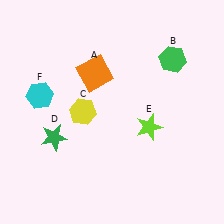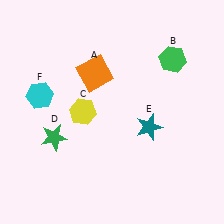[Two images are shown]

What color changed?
The star (E) changed from lime in Image 1 to teal in Image 2.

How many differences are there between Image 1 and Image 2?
There is 1 difference between the two images.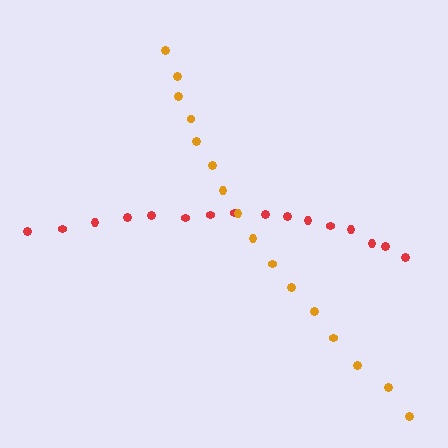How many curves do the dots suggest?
There are 2 distinct paths.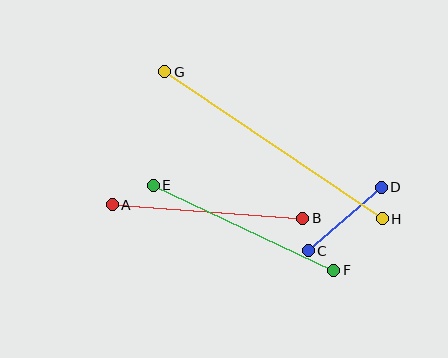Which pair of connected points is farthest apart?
Points G and H are farthest apart.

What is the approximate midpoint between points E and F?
The midpoint is at approximately (243, 228) pixels.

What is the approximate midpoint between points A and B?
The midpoint is at approximately (208, 212) pixels.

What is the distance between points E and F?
The distance is approximately 200 pixels.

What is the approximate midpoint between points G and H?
The midpoint is at approximately (273, 145) pixels.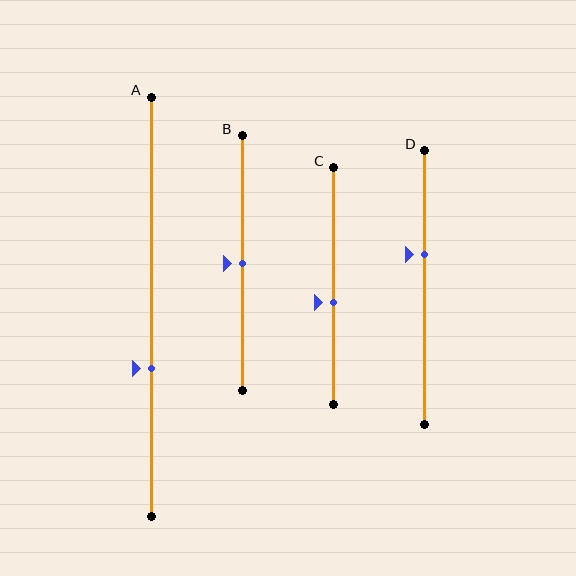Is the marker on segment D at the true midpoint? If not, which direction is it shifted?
No, the marker on segment D is shifted upward by about 12% of the segment length.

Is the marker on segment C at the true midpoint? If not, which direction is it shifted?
No, the marker on segment C is shifted downward by about 7% of the segment length.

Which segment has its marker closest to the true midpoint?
Segment B has its marker closest to the true midpoint.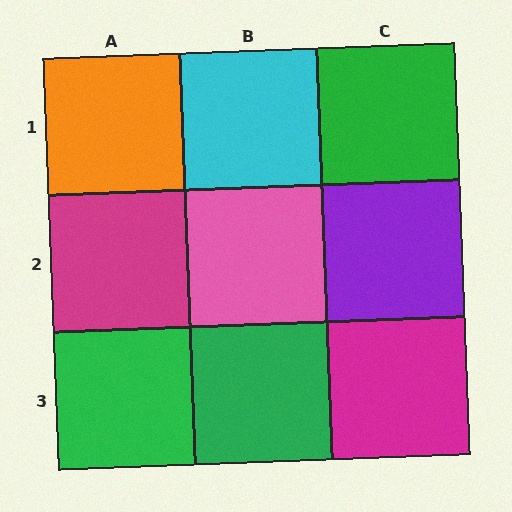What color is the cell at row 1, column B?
Cyan.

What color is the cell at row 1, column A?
Orange.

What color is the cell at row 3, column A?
Green.